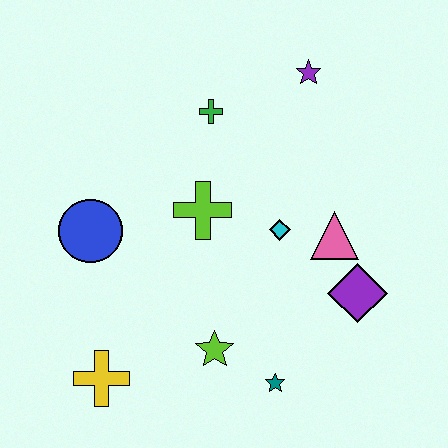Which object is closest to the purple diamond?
The pink triangle is closest to the purple diamond.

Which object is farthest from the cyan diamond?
The yellow cross is farthest from the cyan diamond.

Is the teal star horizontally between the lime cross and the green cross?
No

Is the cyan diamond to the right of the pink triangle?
No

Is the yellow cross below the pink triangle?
Yes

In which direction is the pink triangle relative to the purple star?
The pink triangle is below the purple star.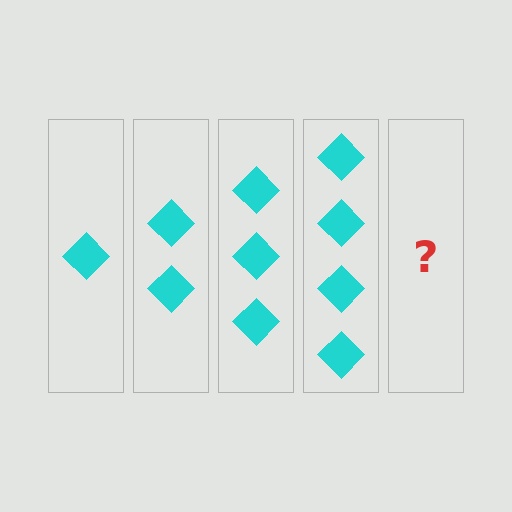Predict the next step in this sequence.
The next step is 5 diamonds.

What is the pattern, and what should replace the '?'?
The pattern is that each step adds one more diamond. The '?' should be 5 diamonds.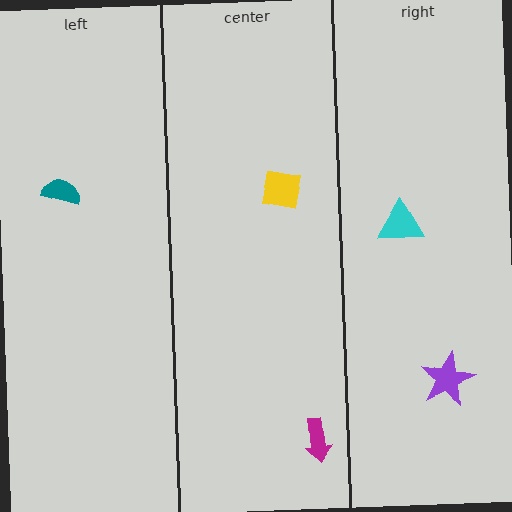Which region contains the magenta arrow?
The center region.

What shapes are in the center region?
The magenta arrow, the yellow square.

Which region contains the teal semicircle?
The left region.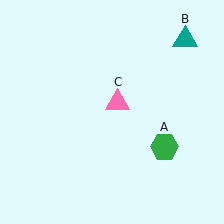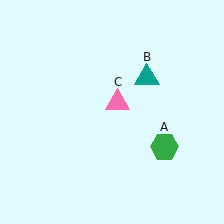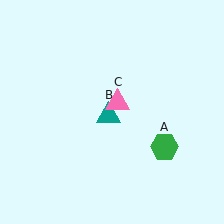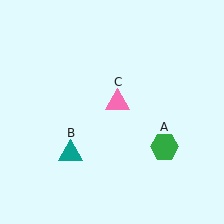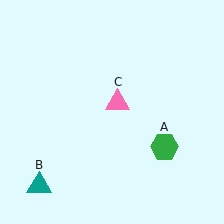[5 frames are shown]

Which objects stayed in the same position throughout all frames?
Green hexagon (object A) and pink triangle (object C) remained stationary.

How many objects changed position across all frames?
1 object changed position: teal triangle (object B).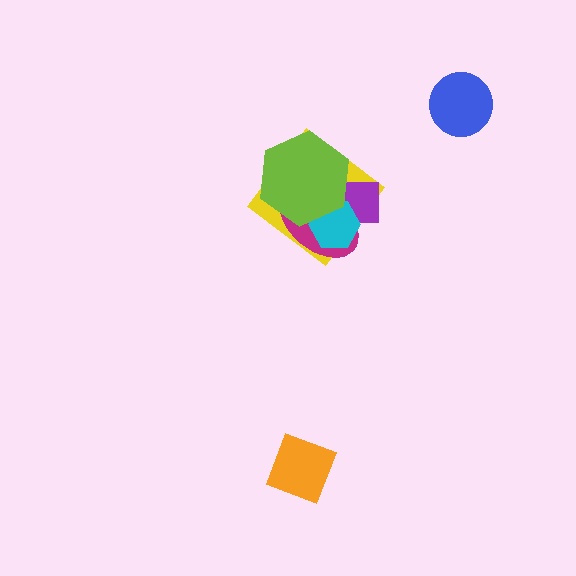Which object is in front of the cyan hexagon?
The lime hexagon is in front of the cyan hexagon.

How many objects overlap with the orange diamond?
0 objects overlap with the orange diamond.